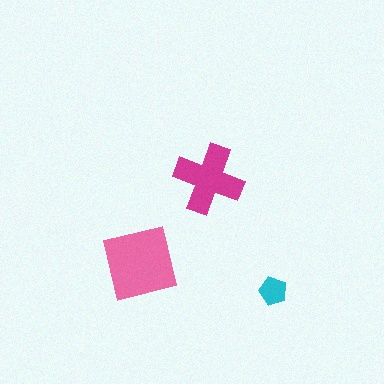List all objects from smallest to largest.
The cyan pentagon, the magenta cross, the pink square.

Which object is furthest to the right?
The cyan pentagon is rightmost.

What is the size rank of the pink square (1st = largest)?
1st.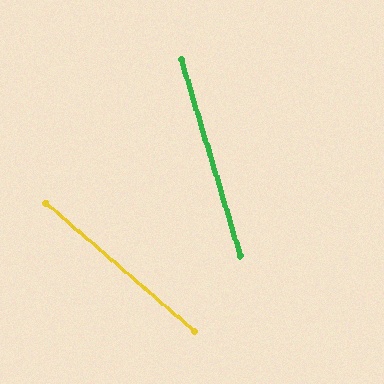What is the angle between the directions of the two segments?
Approximately 33 degrees.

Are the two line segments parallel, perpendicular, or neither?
Neither parallel nor perpendicular — they differ by about 33°.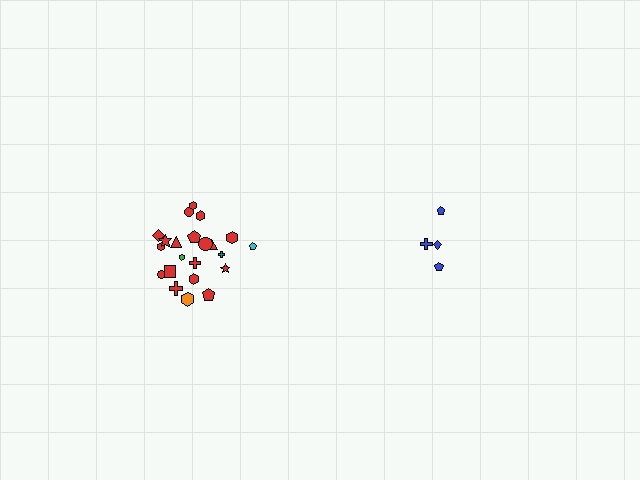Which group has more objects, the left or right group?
The left group.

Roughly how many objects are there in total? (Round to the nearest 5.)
Roughly 25 objects in total.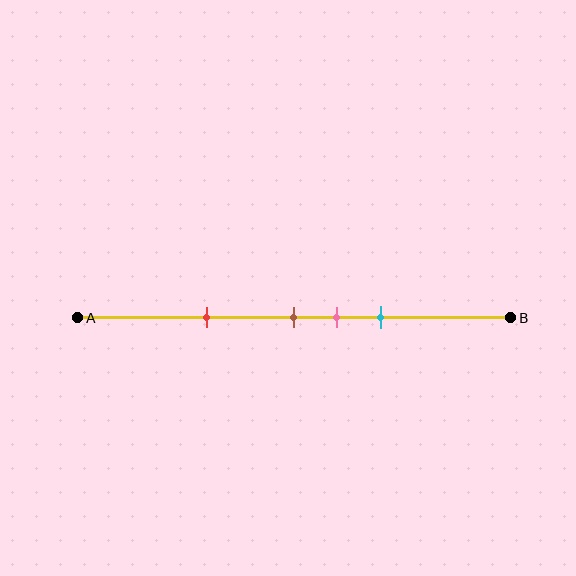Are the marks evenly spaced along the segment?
No, the marks are not evenly spaced.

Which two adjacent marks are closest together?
The brown and pink marks are the closest adjacent pair.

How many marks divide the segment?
There are 4 marks dividing the segment.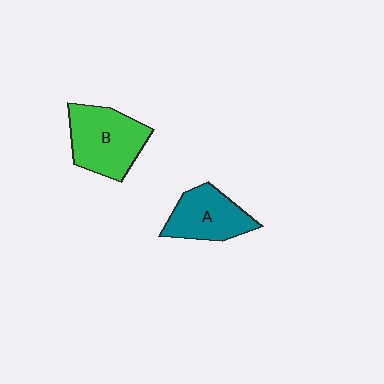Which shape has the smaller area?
Shape A (teal).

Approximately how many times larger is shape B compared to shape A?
Approximately 1.3 times.